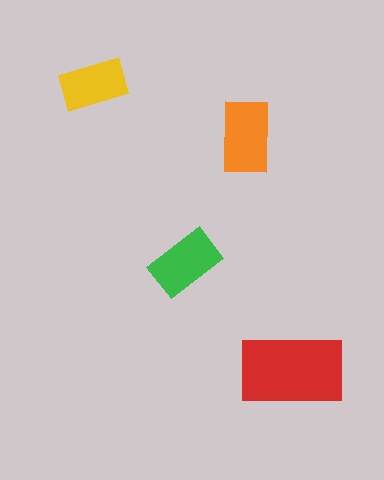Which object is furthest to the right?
The red rectangle is rightmost.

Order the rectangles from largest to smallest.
the red one, the orange one, the green one, the yellow one.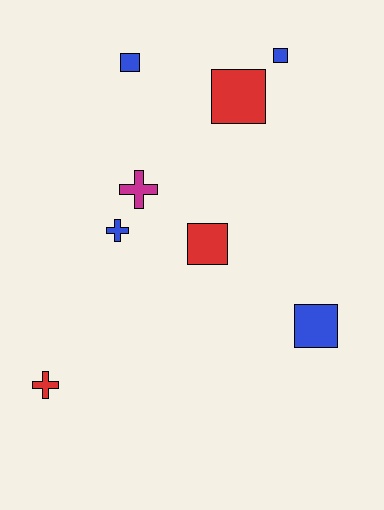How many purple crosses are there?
There are no purple crosses.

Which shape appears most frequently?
Square, with 5 objects.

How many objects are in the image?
There are 8 objects.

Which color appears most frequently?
Blue, with 4 objects.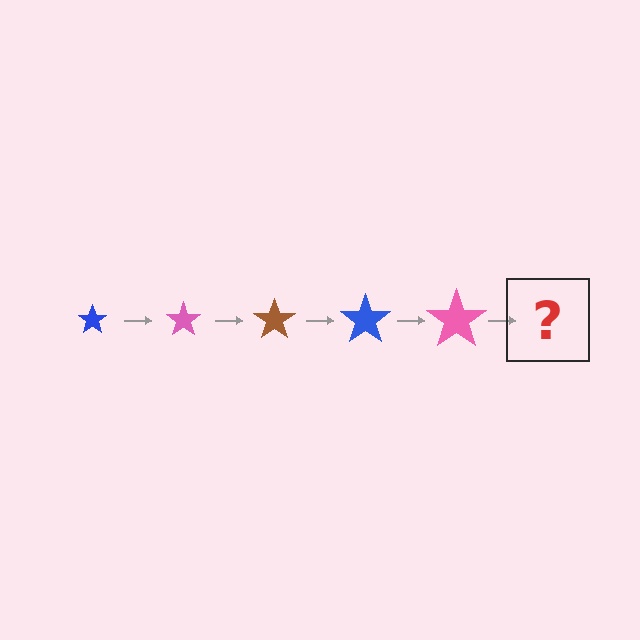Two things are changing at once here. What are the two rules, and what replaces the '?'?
The two rules are that the star grows larger each step and the color cycles through blue, pink, and brown. The '?' should be a brown star, larger than the previous one.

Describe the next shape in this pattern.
It should be a brown star, larger than the previous one.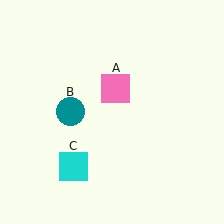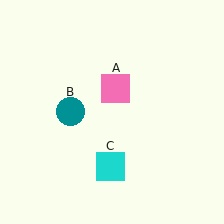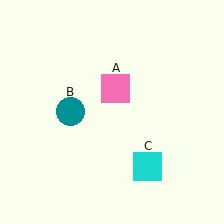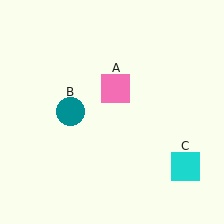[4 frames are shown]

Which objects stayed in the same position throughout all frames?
Pink square (object A) and teal circle (object B) remained stationary.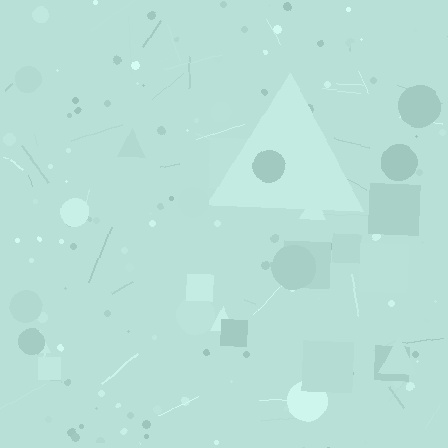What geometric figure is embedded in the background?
A triangle is embedded in the background.